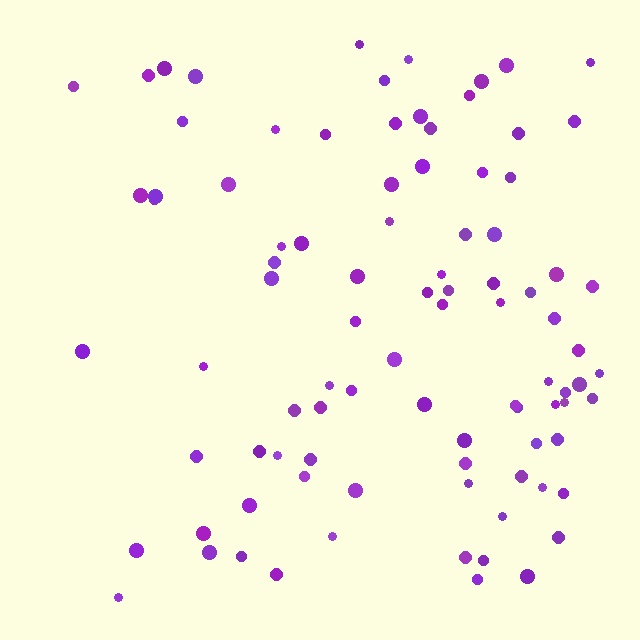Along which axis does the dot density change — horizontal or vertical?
Horizontal.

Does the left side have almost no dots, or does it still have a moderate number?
Still a moderate number, just noticeably fewer than the right.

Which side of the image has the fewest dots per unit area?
The left.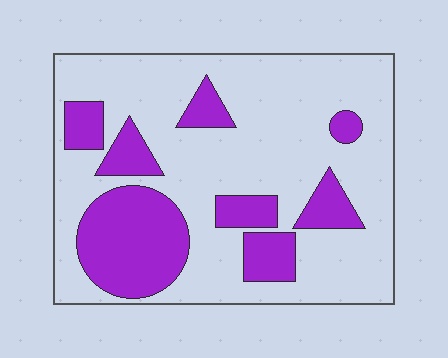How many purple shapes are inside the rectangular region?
8.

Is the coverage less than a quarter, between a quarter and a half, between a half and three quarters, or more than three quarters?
Between a quarter and a half.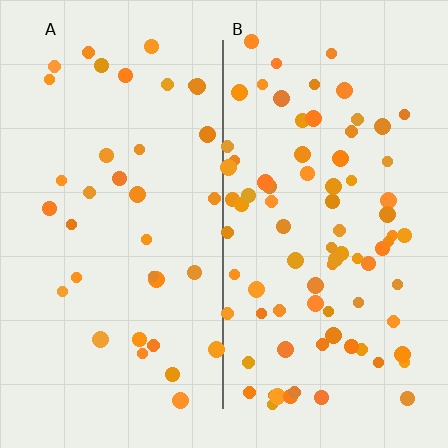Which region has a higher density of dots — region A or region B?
B (the right).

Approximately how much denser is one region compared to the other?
Approximately 2.3× — region B over region A.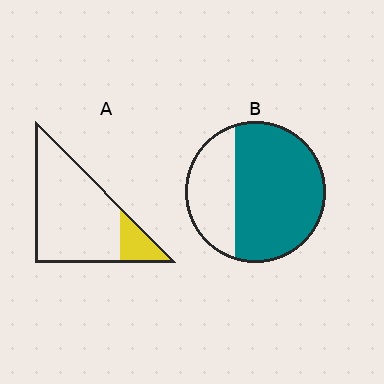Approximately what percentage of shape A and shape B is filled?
A is approximately 15% and B is approximately 70%.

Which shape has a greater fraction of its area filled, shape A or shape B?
Shape B.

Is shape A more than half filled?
No.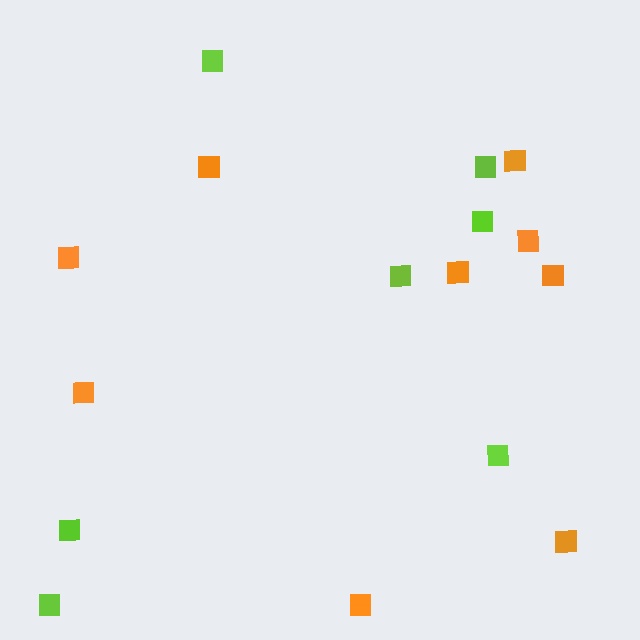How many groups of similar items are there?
There are 2 groups: one group of orange squares (9) and one group of lime squares (7).